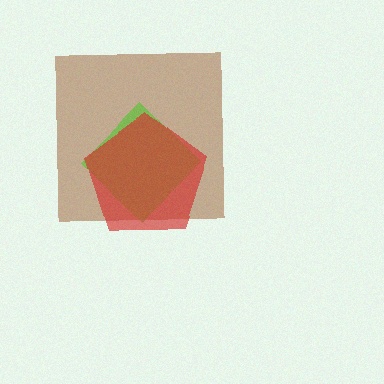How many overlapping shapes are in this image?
There are 3 overlapping shapes in the image.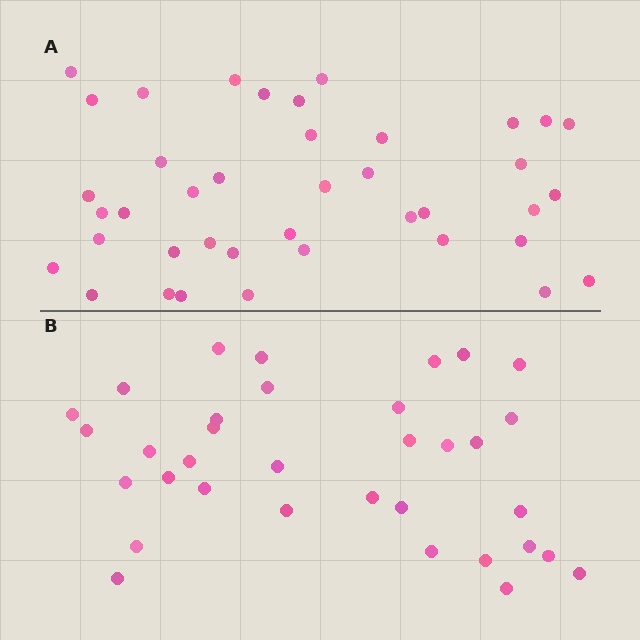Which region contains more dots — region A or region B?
Region A (the top region) has more dots.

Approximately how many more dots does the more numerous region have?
Region A has about 6 more dots than region B.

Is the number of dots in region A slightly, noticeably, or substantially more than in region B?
Region A has only slightly more — the two regions are fairly close. The ratio is roughly 1.2 to 1.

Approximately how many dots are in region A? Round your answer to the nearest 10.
About 40 dots.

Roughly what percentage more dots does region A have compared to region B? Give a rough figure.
About 20% more.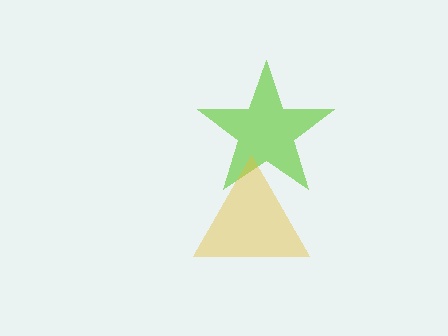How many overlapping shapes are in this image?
There are 2 overlapping shapes in the image.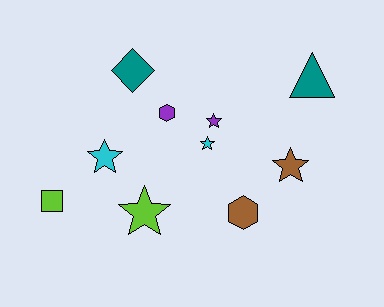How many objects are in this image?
There are 10 objects.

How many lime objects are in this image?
There are 2 lime objects.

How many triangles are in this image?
There is 1 triangle.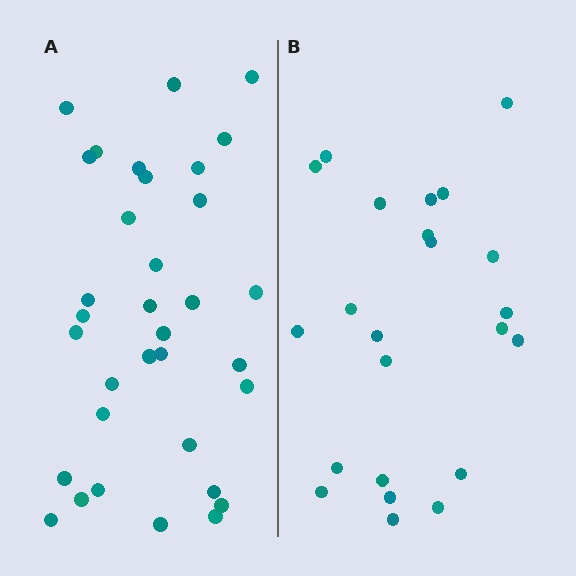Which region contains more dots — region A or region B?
Region A (the left region) has more dots.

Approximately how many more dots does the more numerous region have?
Region A has roughly 12 or so more dots than region B.